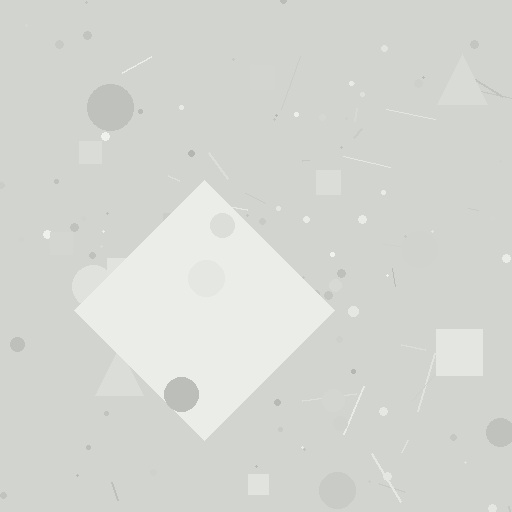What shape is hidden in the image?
A diamond is hidden in the image.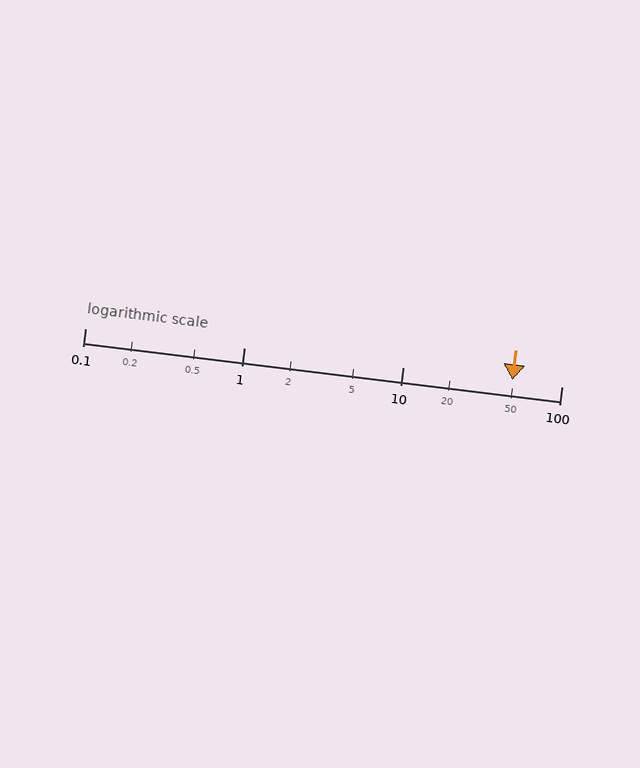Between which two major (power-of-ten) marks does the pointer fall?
The pointer is between 10 and 100.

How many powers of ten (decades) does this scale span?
The scale spans 3 decades, from 0.1 to 100.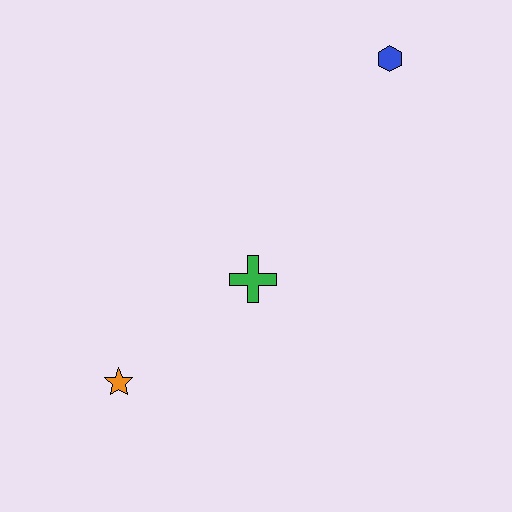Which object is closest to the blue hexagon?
The green cross is closest to the blue hexagon.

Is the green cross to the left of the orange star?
No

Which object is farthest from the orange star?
The blue hexagon is farthest from the orange star.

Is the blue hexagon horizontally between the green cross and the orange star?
No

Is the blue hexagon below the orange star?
No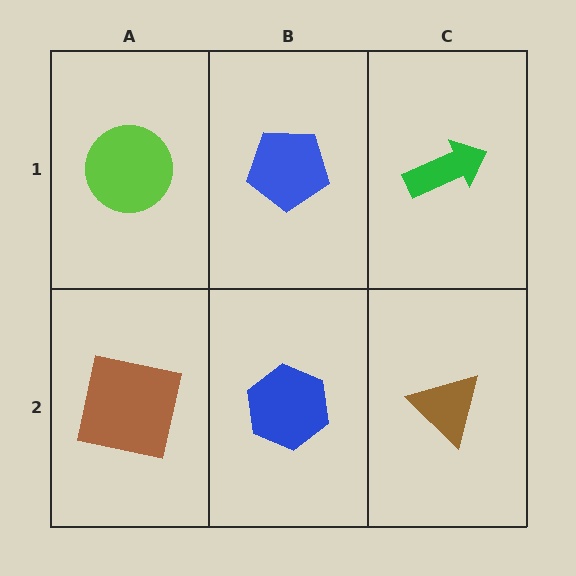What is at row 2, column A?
A brown square.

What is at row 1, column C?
A green arrow.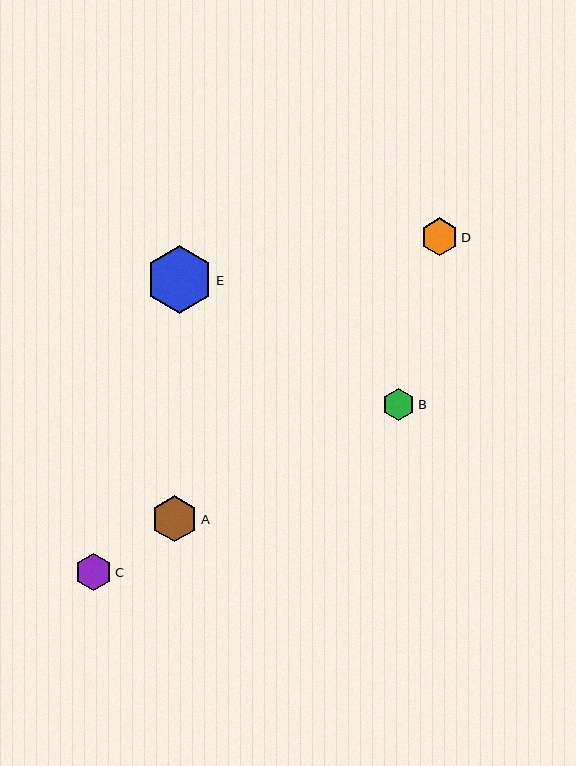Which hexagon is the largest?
Hexagon E is the largest with a size of approximately 68 pixels.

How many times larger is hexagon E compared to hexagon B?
Hexagon E is approximately 2.1 times the size of hexagon B.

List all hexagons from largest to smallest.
From largest to smallest: E, A, D, C, B.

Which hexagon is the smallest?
Hexagon B is the smallest with a size of approximately 32 pixels.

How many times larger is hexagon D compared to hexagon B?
Hexagon D is approximately 1.2 times the size of hexagon B.